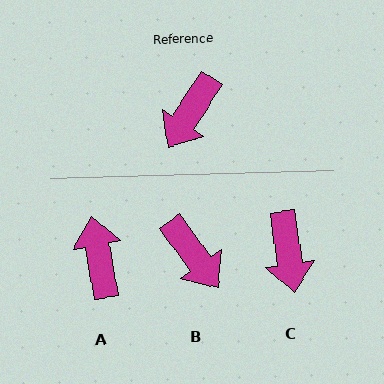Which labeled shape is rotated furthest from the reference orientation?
A, about 137 degrees away.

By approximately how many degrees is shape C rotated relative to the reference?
Approximately 41 degrees counter-clockwise.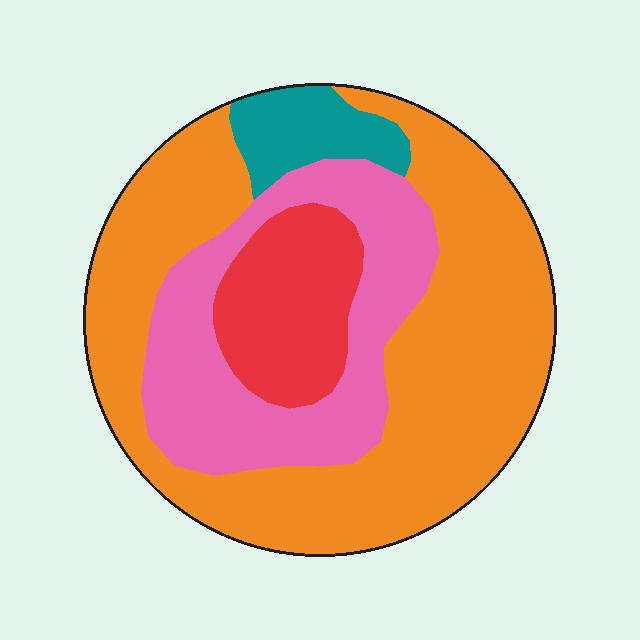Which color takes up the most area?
Orange, at roughly 55%.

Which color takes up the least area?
Teal, at roughly 5%.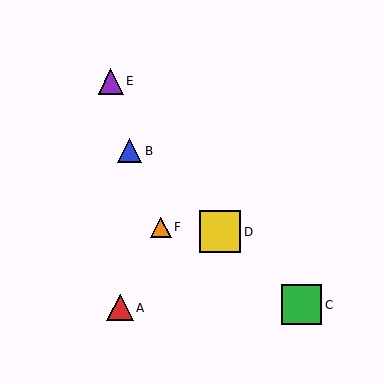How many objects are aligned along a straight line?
3 objects (B, C, D) are aligned along a straight line.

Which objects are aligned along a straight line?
Objects B, C, D are aligned along a straight line.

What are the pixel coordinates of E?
Object E is at (111, 81).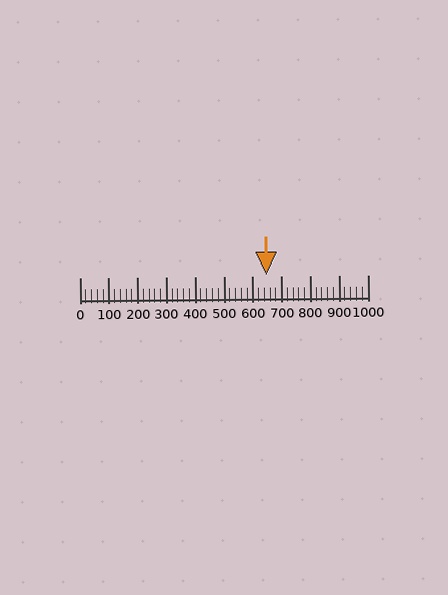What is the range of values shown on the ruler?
The ruler shows values from 0 to 1000.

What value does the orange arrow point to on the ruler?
The orange arrow points to approximately 649.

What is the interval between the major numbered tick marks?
The major tick marks are spaced 100 units apart.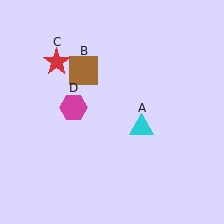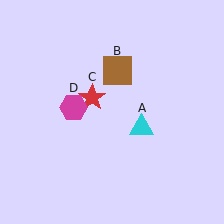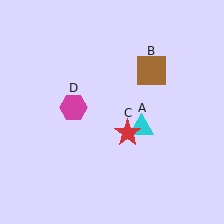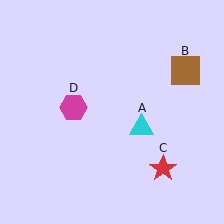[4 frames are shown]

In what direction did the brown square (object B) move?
The brown square (object B) moved right.